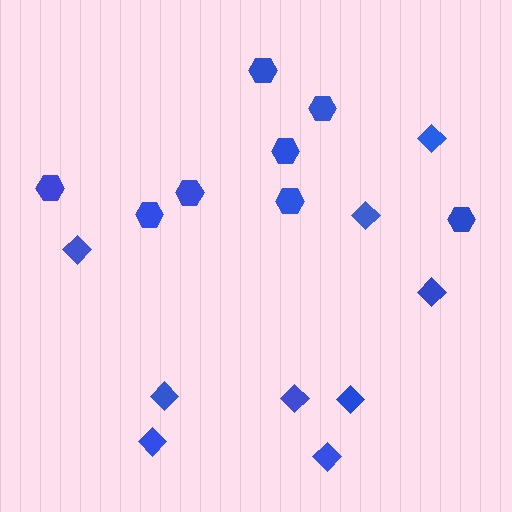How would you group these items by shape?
There are 2 groups: one group of hexagons (8) and one group of diamonds (9).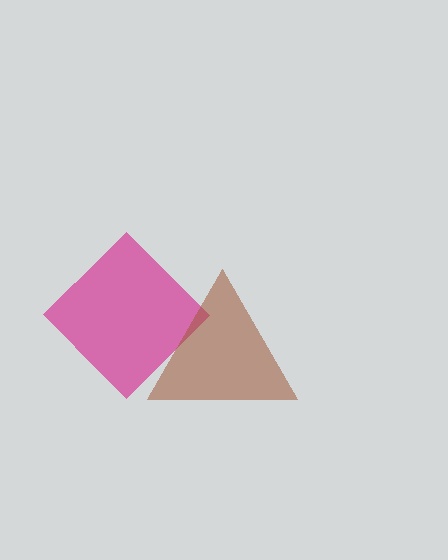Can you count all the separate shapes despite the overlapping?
Yes, there are 2 separate shapes.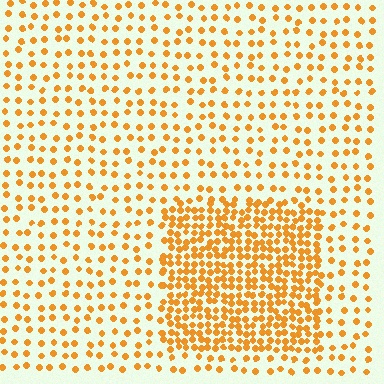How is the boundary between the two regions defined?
The boundary is defined by a change in element density (approximately 2.5x ratio). All elements are the same color, size, and shape.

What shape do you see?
I see a rectangle.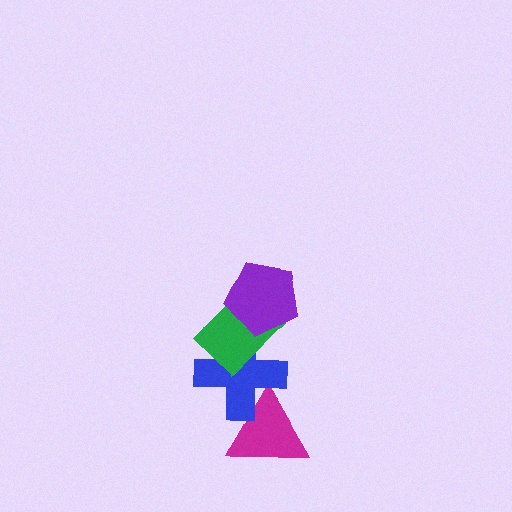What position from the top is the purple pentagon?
The purple pentagon is 1st from the top.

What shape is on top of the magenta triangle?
The blue cross is on top of the magenta triangle.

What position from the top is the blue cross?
The blue cross is 3rd from the top.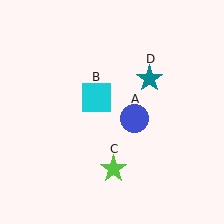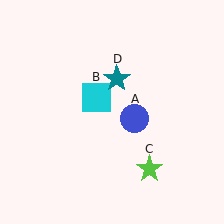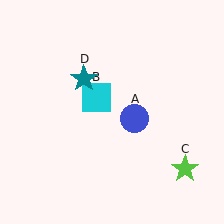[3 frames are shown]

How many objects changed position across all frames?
2 objects changed position: lime star (object C), teal star (object D).